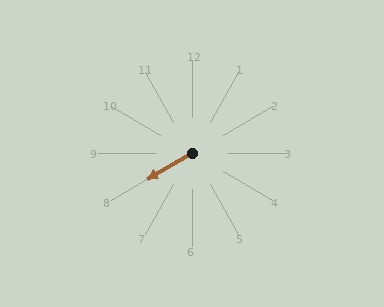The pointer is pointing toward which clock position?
Roughly 8 o'clock.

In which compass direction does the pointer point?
Southwest.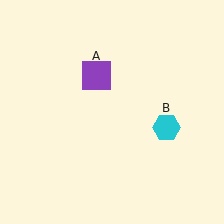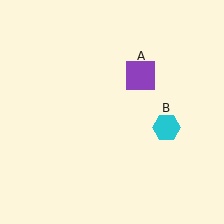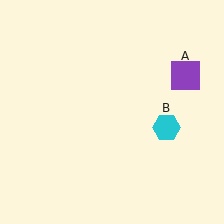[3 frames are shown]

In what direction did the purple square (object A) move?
The purple square (object A) moved right.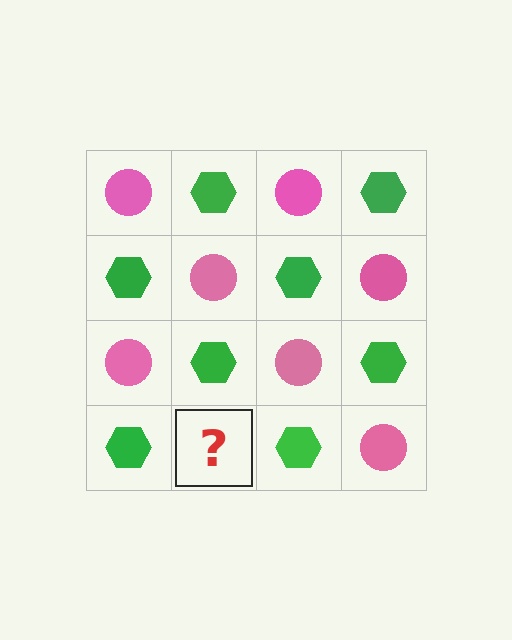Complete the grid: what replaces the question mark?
The question mark should be replaced with a pink circle.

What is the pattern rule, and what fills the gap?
The rule is that it alternates pink circle and green hexagon in a checkerboard pattern. The gap should be filled with a pink circle.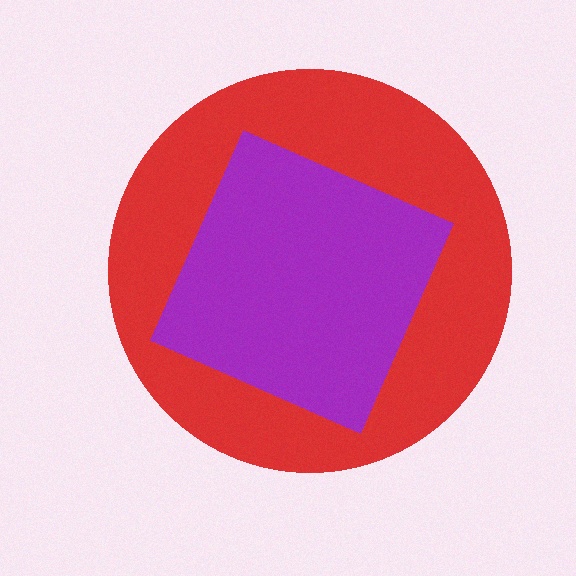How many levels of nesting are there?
2.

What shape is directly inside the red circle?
The purple square.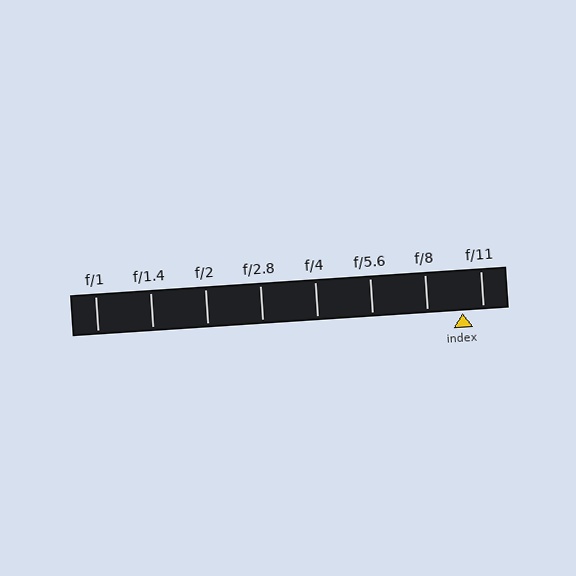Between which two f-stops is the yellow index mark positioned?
The index mark is between f/8 and f/11.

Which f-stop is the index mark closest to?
The index mark is closest to f/11.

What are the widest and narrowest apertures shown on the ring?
The widest aperture shown is f/1 and the narrowest is f/11.